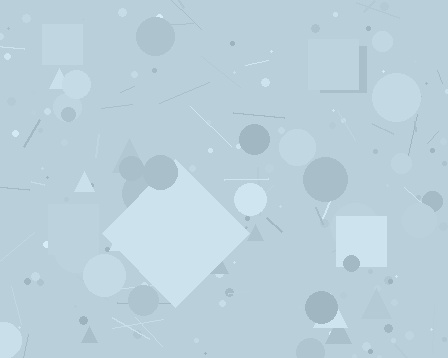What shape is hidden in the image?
A diamond is hidden in the image.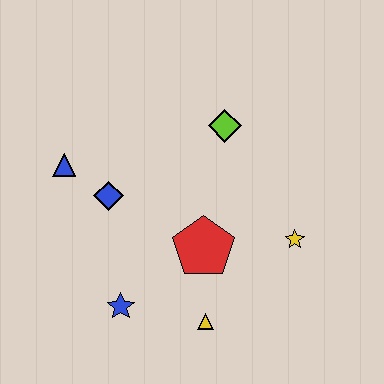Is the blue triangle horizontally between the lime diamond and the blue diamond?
No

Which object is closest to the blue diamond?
The blue triangle is closest to the blue diamond.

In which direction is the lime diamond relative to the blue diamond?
The lime diamond is to the right of the blue diamond.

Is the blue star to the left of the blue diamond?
No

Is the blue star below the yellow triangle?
No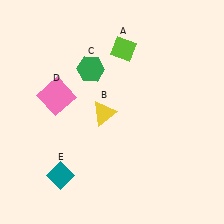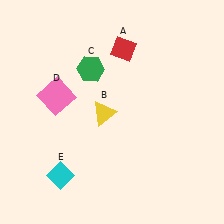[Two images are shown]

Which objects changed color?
A changed from lime to red. E changed from teal to cyan.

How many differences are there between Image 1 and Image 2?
There are 2 differences between the two images.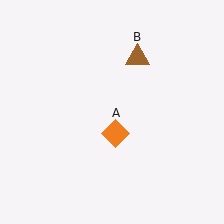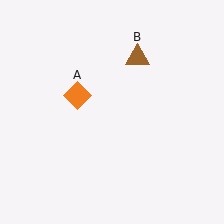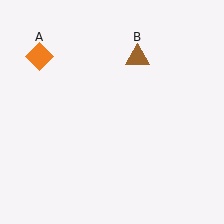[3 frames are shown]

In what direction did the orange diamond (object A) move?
The orange diamond (object A) moved up and to the left.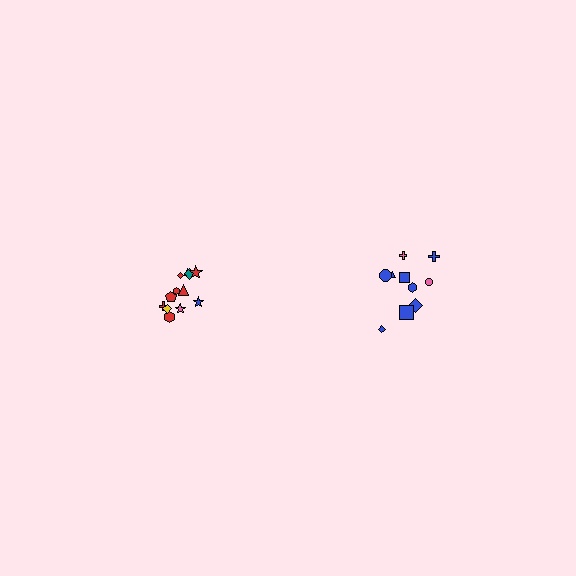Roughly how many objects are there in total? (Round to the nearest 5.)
Roughly 20 objects in total.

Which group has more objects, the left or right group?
The left group.